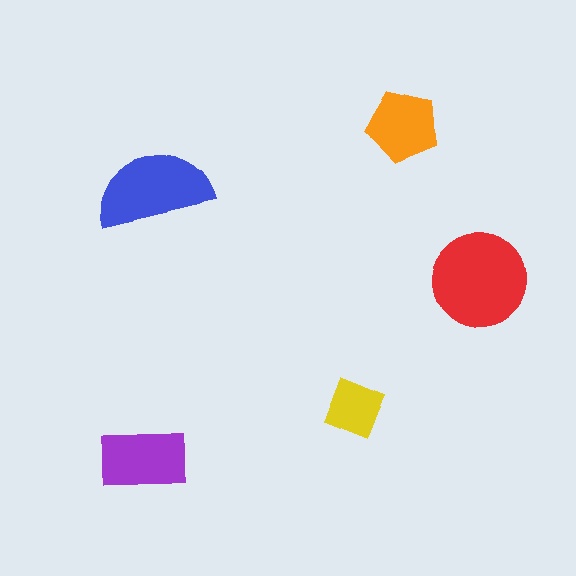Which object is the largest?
The red circle.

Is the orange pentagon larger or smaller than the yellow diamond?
Larger.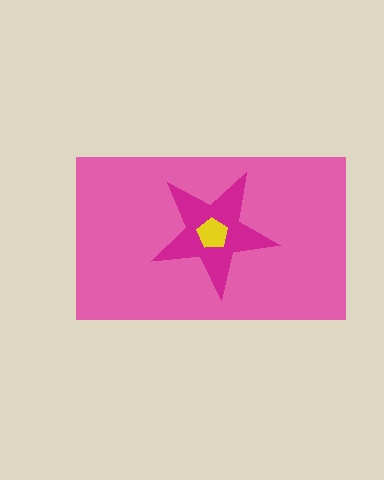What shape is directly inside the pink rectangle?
The magenta star.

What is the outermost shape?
The pink rectangle.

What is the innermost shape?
The yellow pentagon.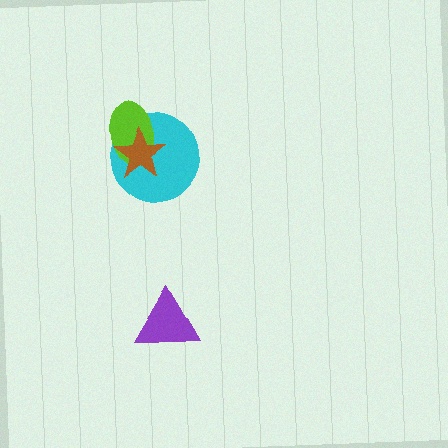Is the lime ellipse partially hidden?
Yes, it is partially covered by another shape.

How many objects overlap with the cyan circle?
2 objects overlap with the cyan circle.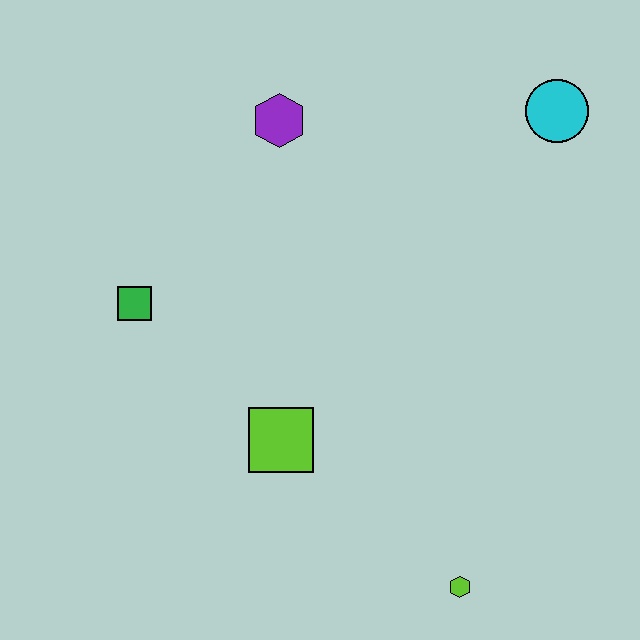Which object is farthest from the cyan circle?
The lime hexagon is farthest from the cyan circle.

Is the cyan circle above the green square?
Yes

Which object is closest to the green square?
The lime square is closest to the green square.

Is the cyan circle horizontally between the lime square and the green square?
No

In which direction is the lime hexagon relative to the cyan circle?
The lime hexagon is below the cyan circle.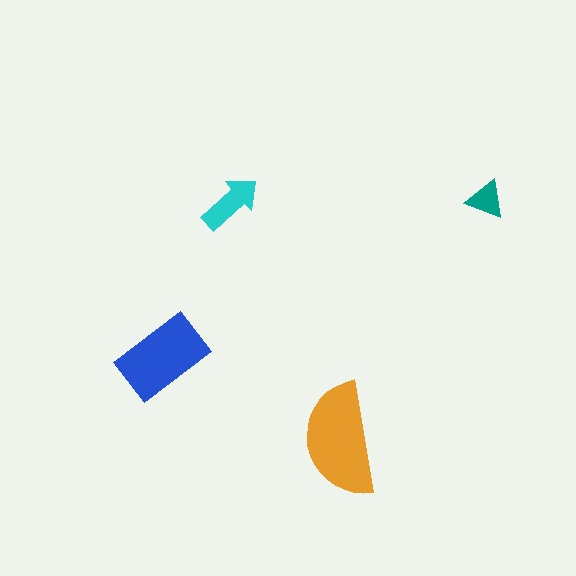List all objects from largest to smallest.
The orange semicircle, the blue rectangle, the cyan arrow, the teal triangle.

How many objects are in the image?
There are 4 objects in the image.